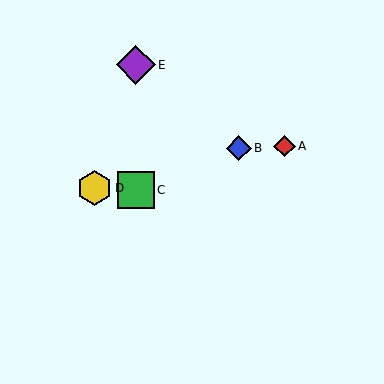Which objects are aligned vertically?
Objects C, E are aligned vertically.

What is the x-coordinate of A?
Object A is at x≈284.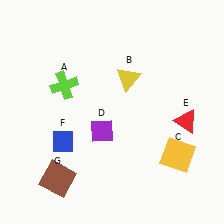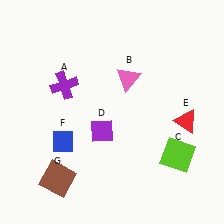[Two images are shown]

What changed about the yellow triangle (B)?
In Image 1, B is yellow. In Image 2, it changed to pink.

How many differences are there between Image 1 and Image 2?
There are 3 differences between the two images.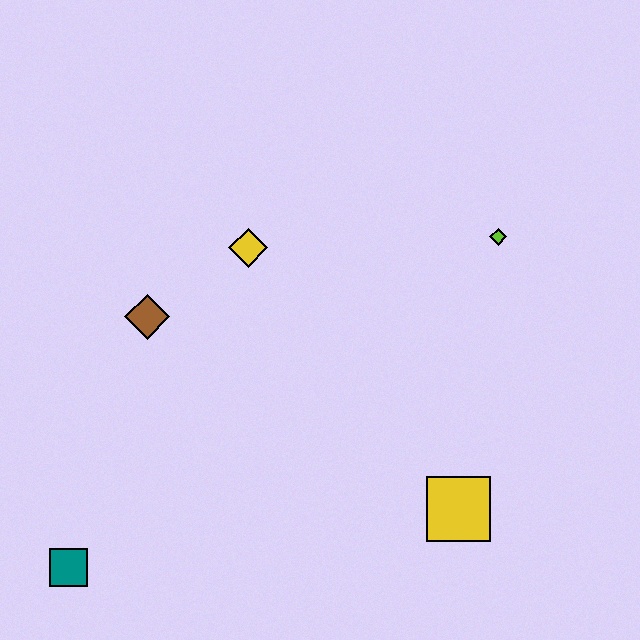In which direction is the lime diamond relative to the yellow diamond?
The lime diamond is to the right of the yellow diamond.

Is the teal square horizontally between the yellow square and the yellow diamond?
No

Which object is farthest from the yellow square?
The teal square is farthest from the yellow square.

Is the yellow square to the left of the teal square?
No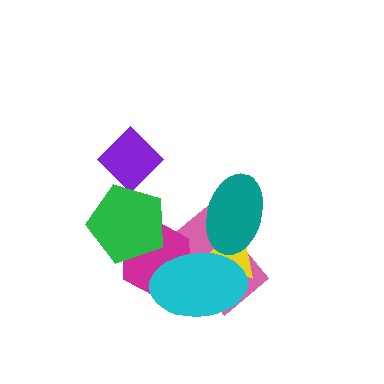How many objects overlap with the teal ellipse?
3 objects overlap with the teal ellipse.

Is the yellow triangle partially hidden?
Yes, it is partially covered by another shape.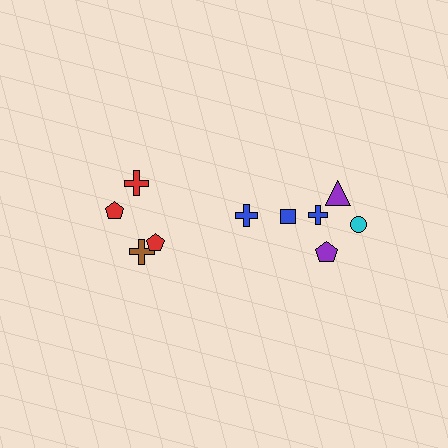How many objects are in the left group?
There are 4 objects.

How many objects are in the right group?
There are 6 objects.